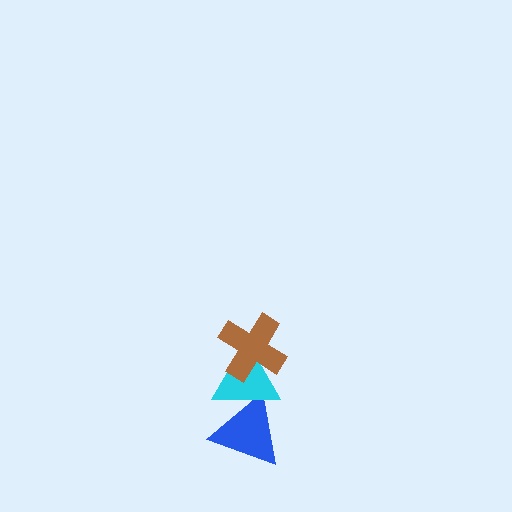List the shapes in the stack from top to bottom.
From top to bottom: the brown cross, the cyan triangle, the blue triangle.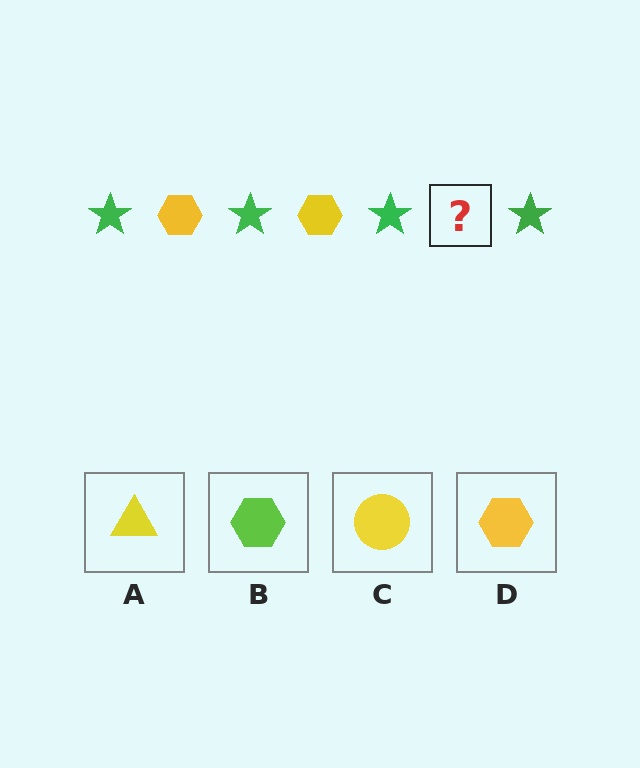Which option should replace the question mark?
Option D.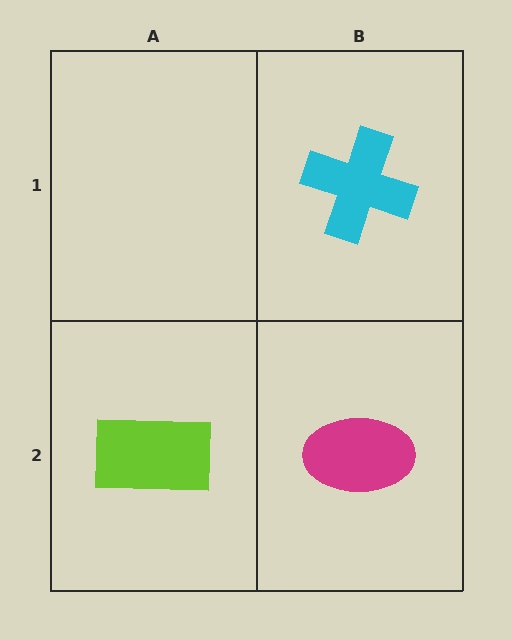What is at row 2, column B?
A magenta ellipse.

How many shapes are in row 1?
1 shape.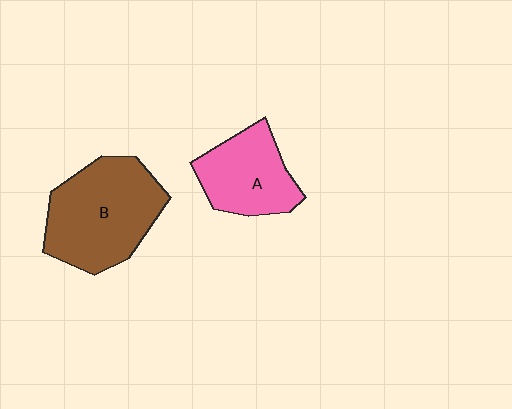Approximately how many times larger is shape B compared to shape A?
Approximately 1.5 times.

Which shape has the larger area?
Shape B (brown).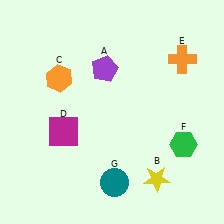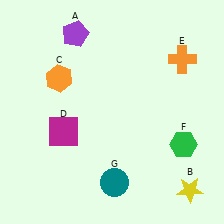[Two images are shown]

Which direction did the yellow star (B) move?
The yellow star (B) moved right.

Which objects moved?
The objects that moved are: the purple pentagon (A), the yellow star (B).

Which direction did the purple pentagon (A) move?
The purple pentagon (A) moved up.